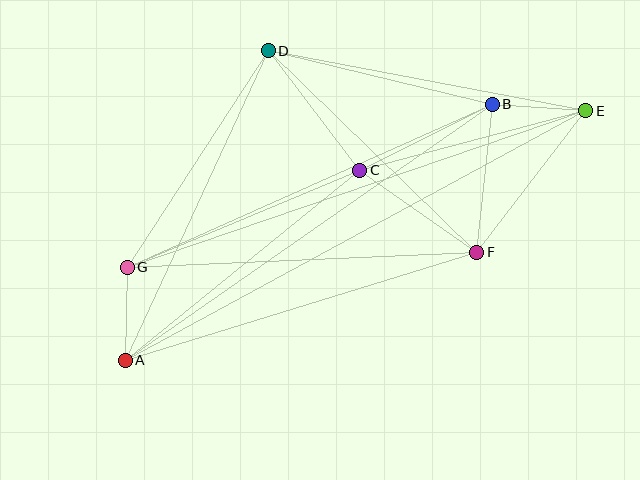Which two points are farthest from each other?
Points A and E are farthest from each other.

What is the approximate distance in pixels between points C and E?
The distance between C and E is approximately 234 pixels.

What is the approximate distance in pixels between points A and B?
The distance between A and B is approximately 448 pixels.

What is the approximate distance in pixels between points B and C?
The distance between B and C is approximately 148 pixels.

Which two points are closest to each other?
Points A and G are closest to each other.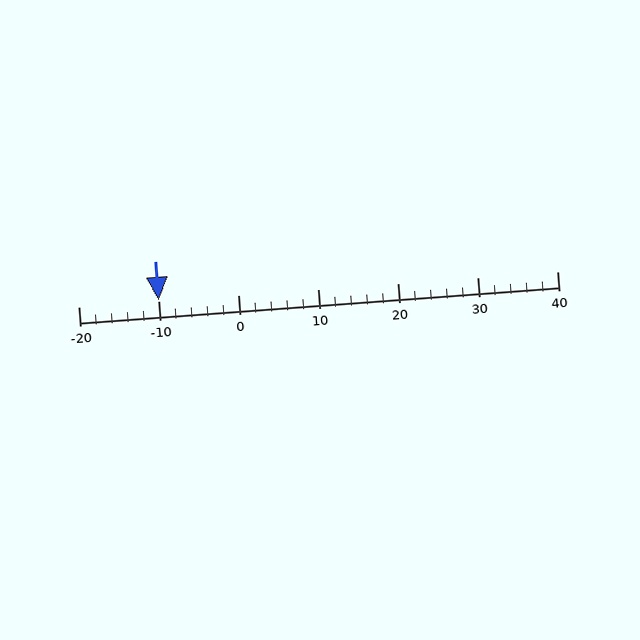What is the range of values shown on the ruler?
The ruler shows values from -20 to 40.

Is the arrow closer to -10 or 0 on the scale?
The arrow is closer to -10.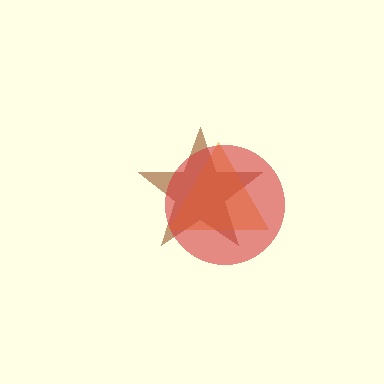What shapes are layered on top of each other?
The layered shapes are: a brown star, an orange triangle, a red circle.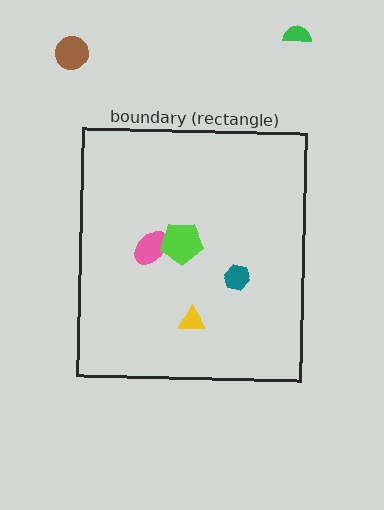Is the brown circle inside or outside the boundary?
Outside.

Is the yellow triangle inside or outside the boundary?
Inside.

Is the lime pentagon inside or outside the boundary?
Inside.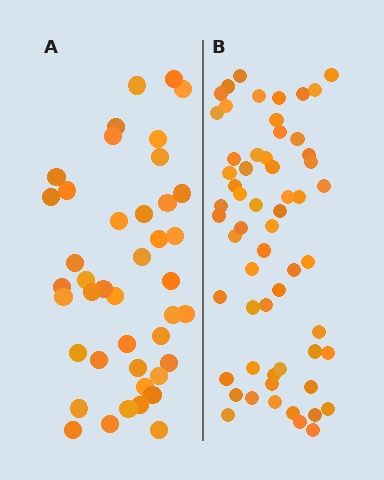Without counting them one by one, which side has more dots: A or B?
Region B (the right region) has more dots.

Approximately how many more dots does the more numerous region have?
Region B has approximately 15 more dots than region A.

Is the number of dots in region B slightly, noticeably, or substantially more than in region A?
Region B has noticeably more, but not dramatically so. The ratio is roughly 1.4 to 1.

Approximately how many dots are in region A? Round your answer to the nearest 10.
About 40 dots. (The exact count is 42, which rounds to 40.)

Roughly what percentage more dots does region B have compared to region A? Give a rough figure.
About 40% more.